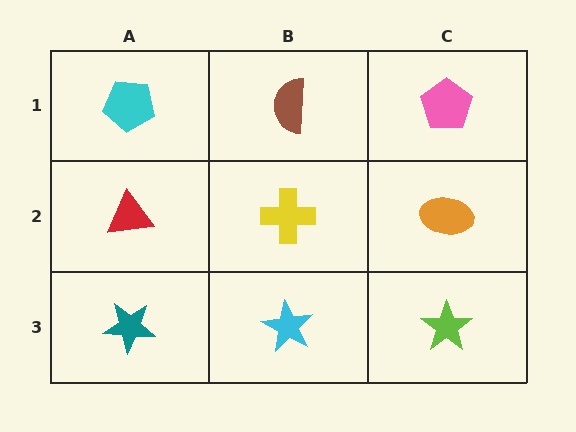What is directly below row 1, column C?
An orange ellipse.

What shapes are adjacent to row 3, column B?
A yellow cross (row 2, column B), a teal star (row 3, column A), a lime star (row 3, column C).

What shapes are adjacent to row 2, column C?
A pink pentagon (row 1, column C), a lime star (row 3, column C), a yellow cross (row 2, column B).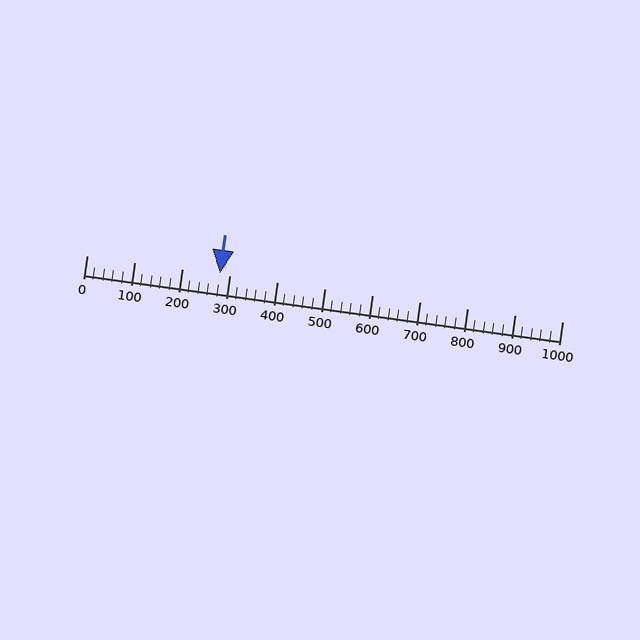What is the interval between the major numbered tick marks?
The major tick marks are spaced 100 units apart.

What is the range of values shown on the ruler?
The ruler shows values from 0 to 1000.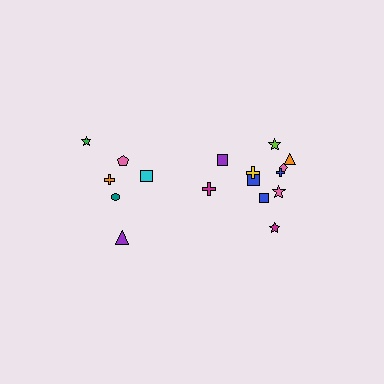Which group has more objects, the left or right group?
The right group.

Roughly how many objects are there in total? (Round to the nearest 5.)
Roughly 20 objects in total.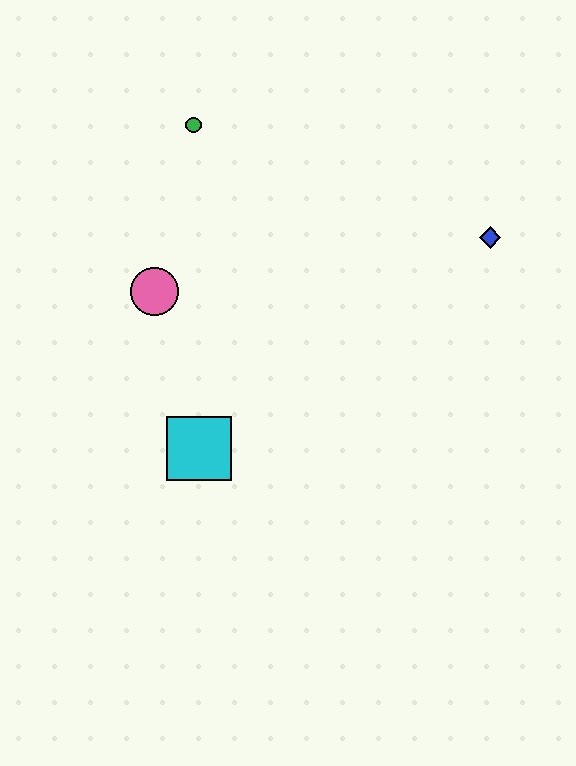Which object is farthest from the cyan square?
The blue diamond is farthest from the cyan square.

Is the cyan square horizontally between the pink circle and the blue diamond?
Yes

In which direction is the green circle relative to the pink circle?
The green circle is above the pink circle.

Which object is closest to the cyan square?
The pink circle is closest to the cyan square.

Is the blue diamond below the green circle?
Yes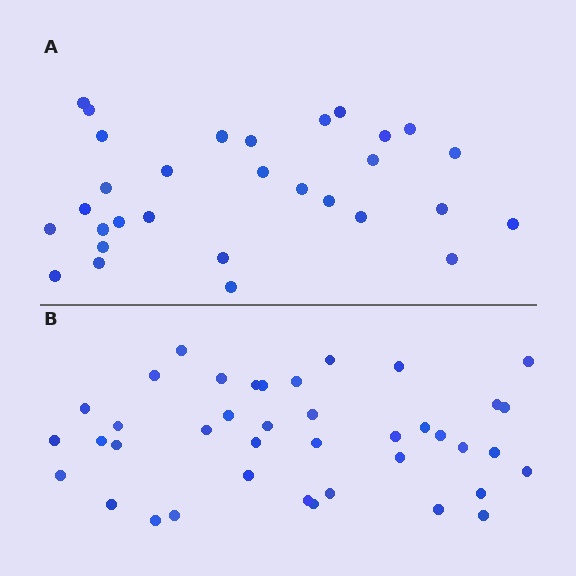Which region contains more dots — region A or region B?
Region B (the bottom region) has more dots.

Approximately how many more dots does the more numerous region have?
Region B has roughly 10 or so more dots than region A.